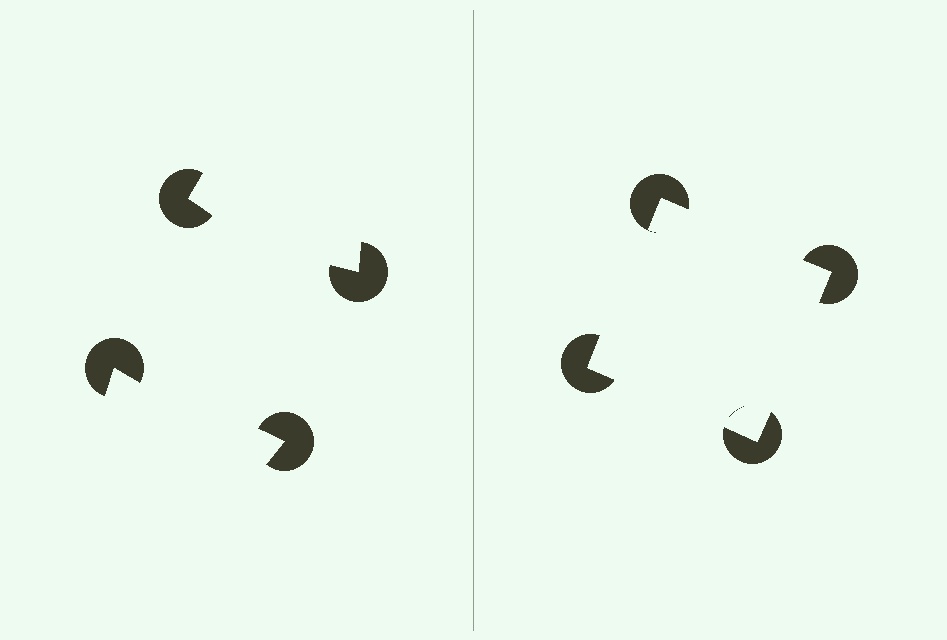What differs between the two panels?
The pac-man discs are positioned identically on both sides; only the wedge orientations differ. On the right they align to a square; on the left they are misaligned.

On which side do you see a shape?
An illusory square appears on the right side. On the left side the wedge cuts are rotated, so no coherent shape forms.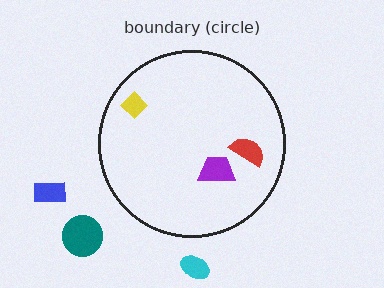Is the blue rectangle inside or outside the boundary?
Outside.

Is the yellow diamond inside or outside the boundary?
Inside.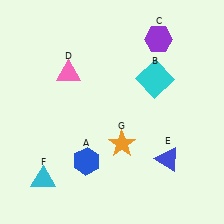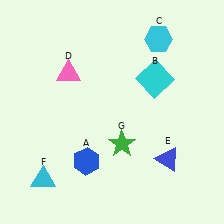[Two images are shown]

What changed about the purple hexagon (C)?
In Image 1, C is purple. In Image 2, it changed to cyan.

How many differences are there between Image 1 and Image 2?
There are 2 differences between the two images.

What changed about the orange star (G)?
In Image 1, G is orange. In Image 2, it changed to green.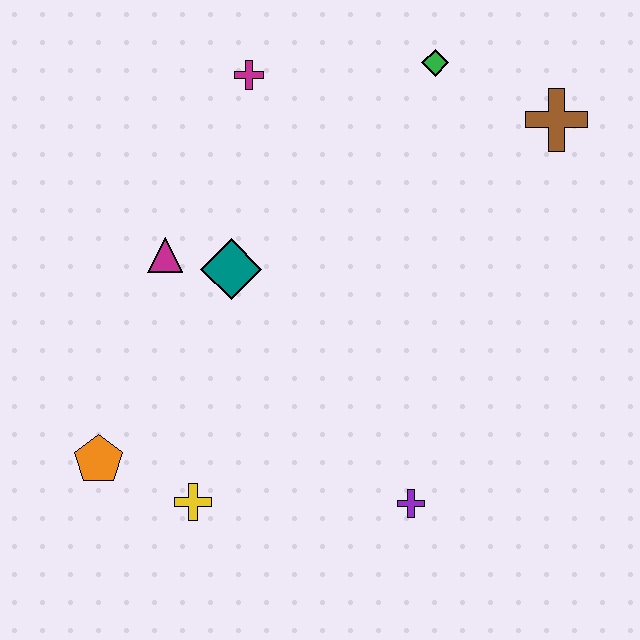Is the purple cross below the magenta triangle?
Yes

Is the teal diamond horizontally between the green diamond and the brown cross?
No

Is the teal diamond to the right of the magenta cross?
No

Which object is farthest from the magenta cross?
The purple cross is farthest from the magenta cross.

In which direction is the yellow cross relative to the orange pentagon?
The yellow cross is to the right of the orange pentagon.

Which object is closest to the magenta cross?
The green diamond is closest to the magenta cross.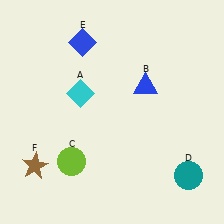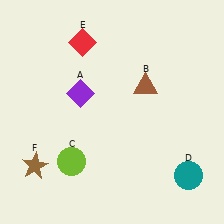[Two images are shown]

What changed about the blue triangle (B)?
In Image 1, B is blue. In Image 2, it changed to brown.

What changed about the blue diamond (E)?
In Image 1, E is blue. In Image 2, it changed to red.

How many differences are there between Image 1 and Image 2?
There are 3 differences between the two images.